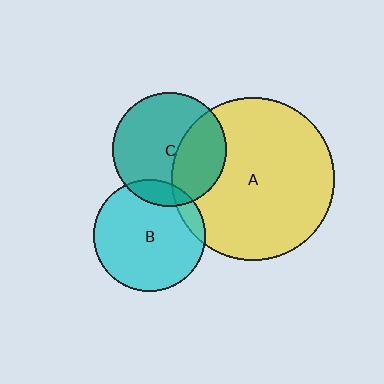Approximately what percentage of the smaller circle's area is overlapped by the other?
Approximately 10%.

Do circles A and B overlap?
Yes.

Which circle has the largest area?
Circle A (yellow).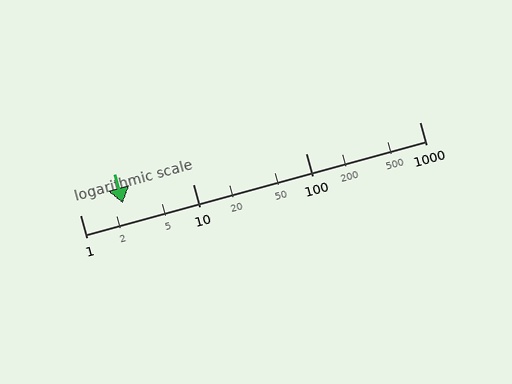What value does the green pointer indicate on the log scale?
The pointer indicates approximately 2.4.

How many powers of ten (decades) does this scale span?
The scale spans 3 decades, from 1 to 1000.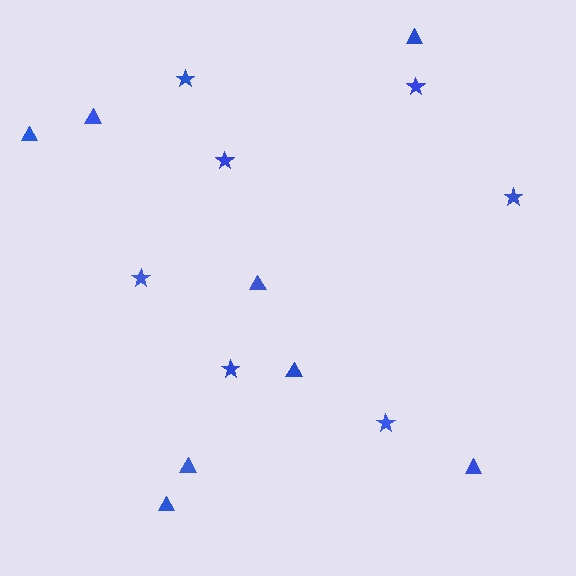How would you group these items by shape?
There are 2 groups: one group of triangles (8) and one group of stars (7).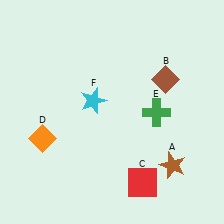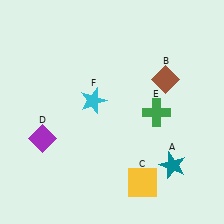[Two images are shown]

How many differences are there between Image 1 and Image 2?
There are 3 differences between the two images.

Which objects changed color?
A changed from brown to teal. C changed from red to yellow. D changed from orange to purple.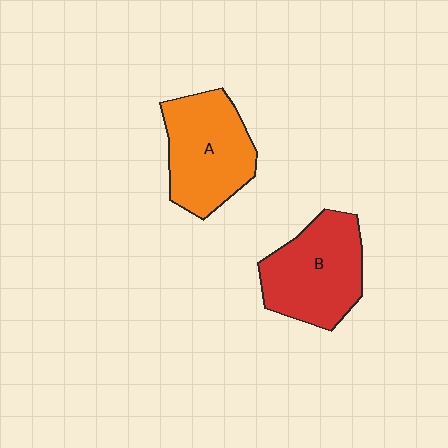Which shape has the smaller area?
Shape A (orange).